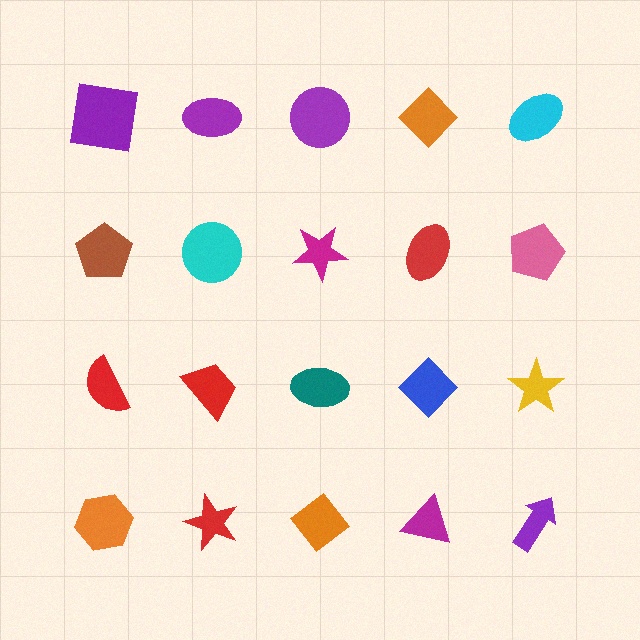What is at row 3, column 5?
A yellow star.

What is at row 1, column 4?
An orange diamond.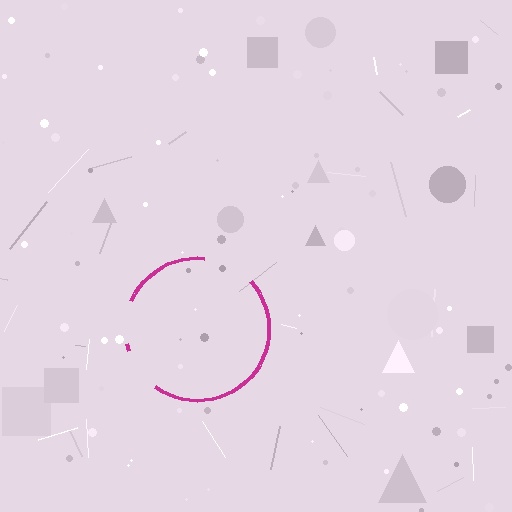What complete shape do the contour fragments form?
The contour fragments form a circle.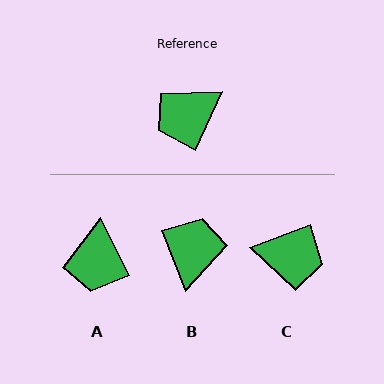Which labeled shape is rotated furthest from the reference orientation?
C, about 136 degrees away.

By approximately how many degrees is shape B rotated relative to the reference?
Approximately 134 degrees clockwise.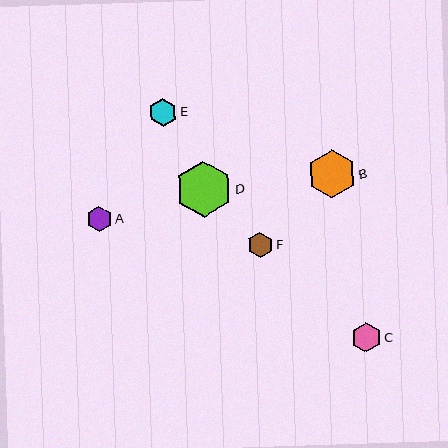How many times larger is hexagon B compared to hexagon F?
Hexagon B is approximately 1.9 times the size of hexagon F.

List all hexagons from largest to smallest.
From largest to smallest: D, B, C, E, F, A.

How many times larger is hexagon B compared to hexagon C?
Hexagon B is approximately 1.6 times the size of hexagon C.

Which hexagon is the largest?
Hexagon D is the largest with a size of approximately 56 pixels.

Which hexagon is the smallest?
Hexagon A is the smallest with a size of approximately 25 pixels.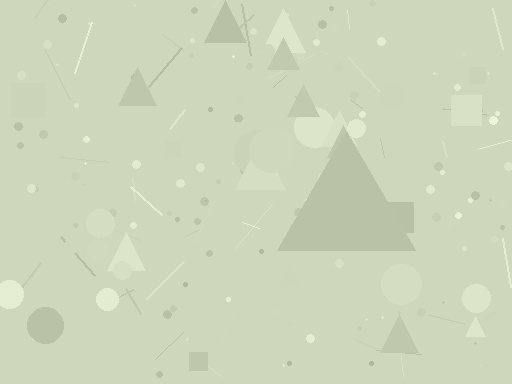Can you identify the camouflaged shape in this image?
The camouflaged shape is a triangle.